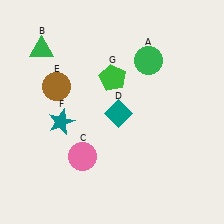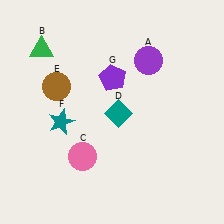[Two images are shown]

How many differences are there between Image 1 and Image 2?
There are 2 differences between the two images.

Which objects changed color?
A changed from green to purple. G changed from green to purple.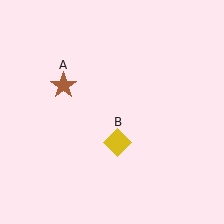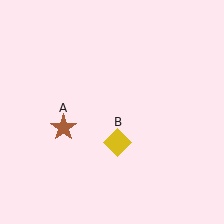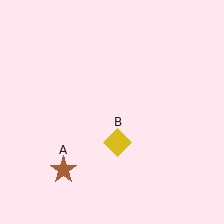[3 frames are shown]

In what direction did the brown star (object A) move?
The brown star (object A) moved down.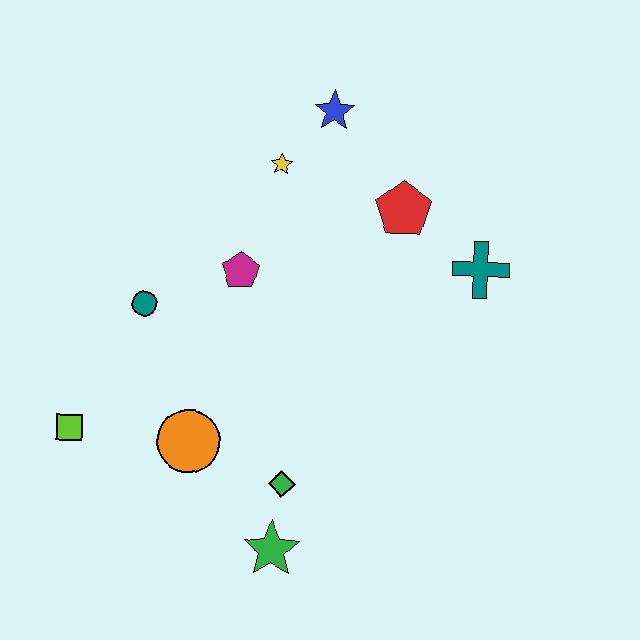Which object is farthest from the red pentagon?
The lime square is farthest from the red pentagon.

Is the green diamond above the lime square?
No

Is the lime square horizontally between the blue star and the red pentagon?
No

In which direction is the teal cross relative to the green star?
The teal cross is above the green star.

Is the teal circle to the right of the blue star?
No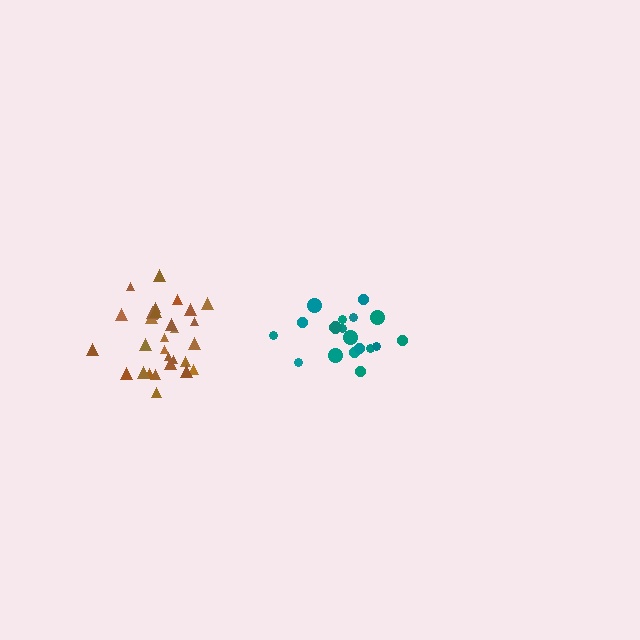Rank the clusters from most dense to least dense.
brown, teal.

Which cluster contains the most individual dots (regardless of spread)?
Brown (30).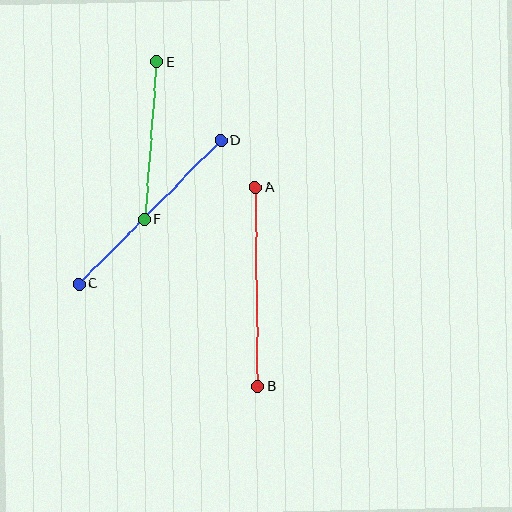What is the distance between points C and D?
The distance is approximately 202 pixels.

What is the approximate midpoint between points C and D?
The midpoint is at approximately (150, 212) pixels.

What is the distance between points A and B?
The distance is approximately 199 pixels.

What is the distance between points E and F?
The distance is approximately 158 pixels.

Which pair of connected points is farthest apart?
Points C and D are farthest apart.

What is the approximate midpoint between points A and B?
The midpoint is at approximately (257, 287) pixels.